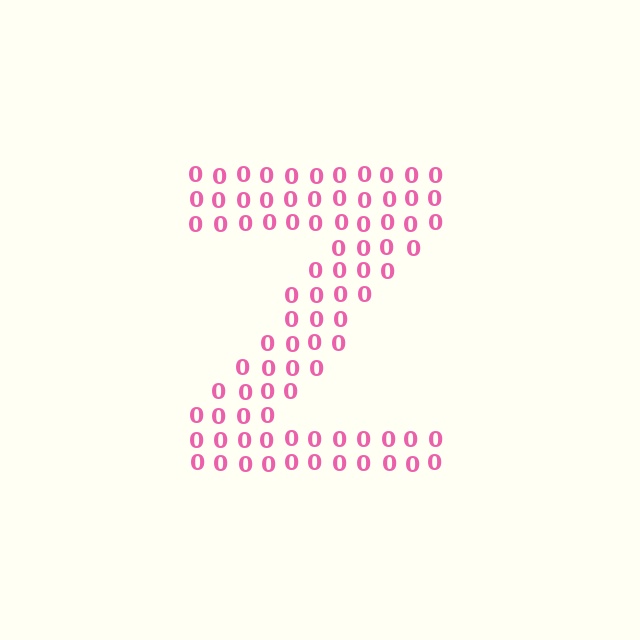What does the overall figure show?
The overall figure shows the letter Z.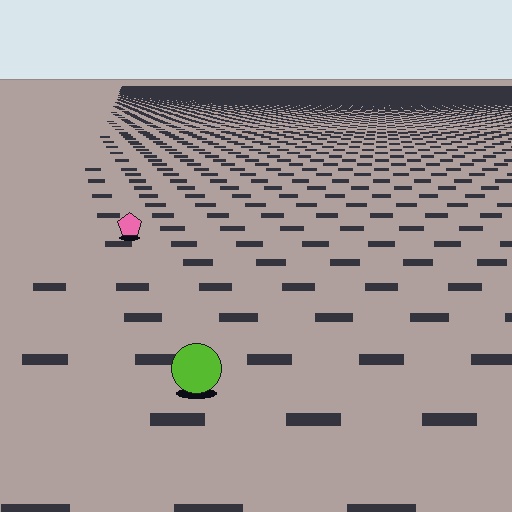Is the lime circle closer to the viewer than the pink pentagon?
Yes. The lime circle is closer — you can tell from the texture gradient: the ground texture is coarser near it.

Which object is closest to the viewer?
The lime circle is closest. The texture marks near it are larger and more spread out.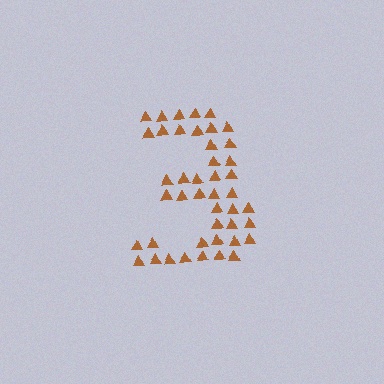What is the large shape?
The large shape is the digit 3.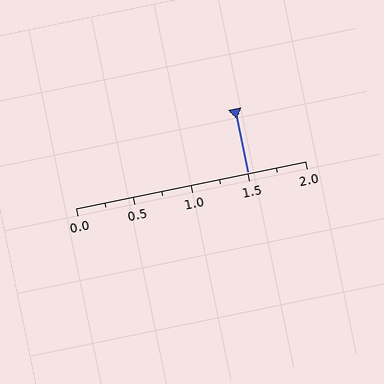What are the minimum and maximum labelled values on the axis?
The axis runs from 0.0 to 2.0.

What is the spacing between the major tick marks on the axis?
The major ticks are spaced 0.5 apart.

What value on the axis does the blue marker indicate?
The marker indicates approximately 1.5.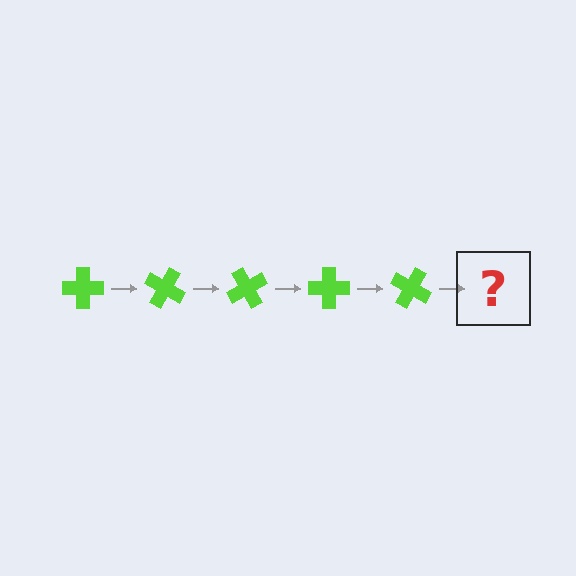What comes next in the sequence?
The next element should be a lime cross rotated 150 degrees.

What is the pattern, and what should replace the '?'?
The pattern is that the cross rotates 30 degrees each step. The '?' should be a lime cross rotated 150 degrees.